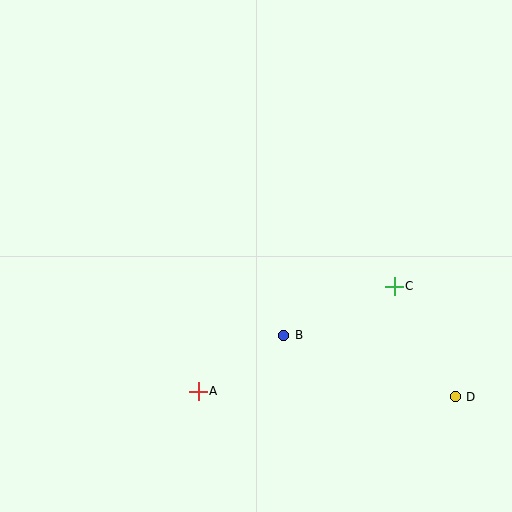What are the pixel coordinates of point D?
Point D is at (455, 397).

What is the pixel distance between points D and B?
The distance between D and B is 182 pixels.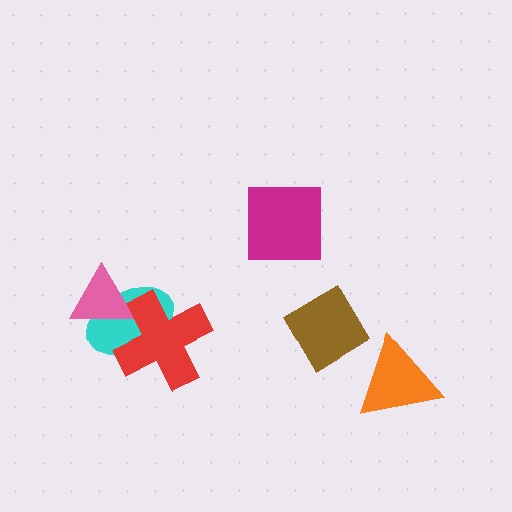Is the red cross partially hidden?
No, no other shape covers it.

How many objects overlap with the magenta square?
0 objects overlap with the magenta square.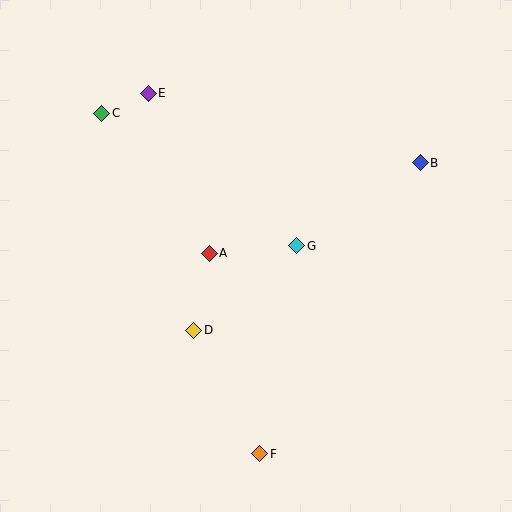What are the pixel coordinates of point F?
Point F is at (260, 454).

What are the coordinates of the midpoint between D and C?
The midpoint between D and C is at (148, 222).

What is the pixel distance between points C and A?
The distance between C and A is 176 pixels.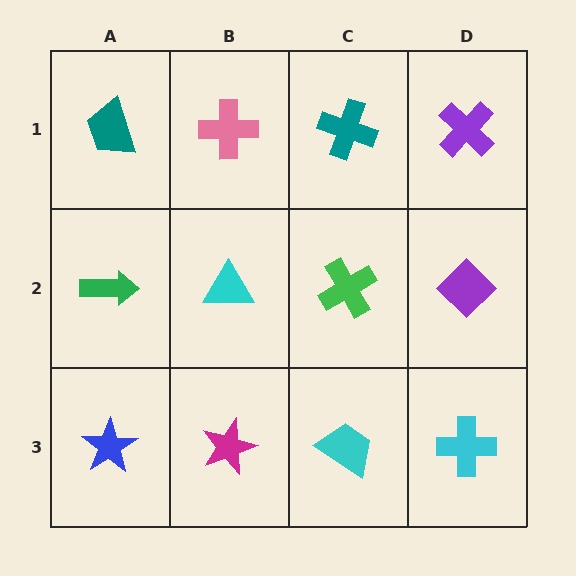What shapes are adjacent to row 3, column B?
A cyan triangle (row 2, column B), a blue star (row 3, column A), a cyan trapezoid (row 3, column C).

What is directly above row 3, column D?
A purple diamond.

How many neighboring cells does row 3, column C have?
3.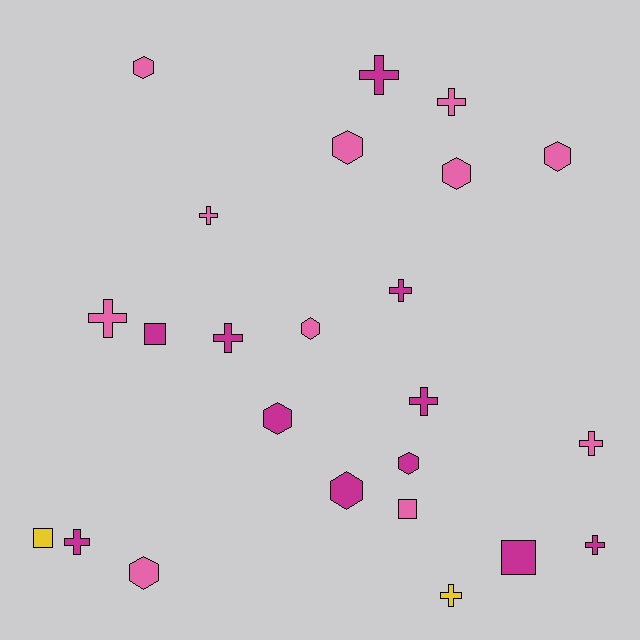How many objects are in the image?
There are 24 objects.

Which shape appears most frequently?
Cross, with 11 objects.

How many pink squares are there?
There is 1 pink square.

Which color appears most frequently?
Pink, with 11 objects.